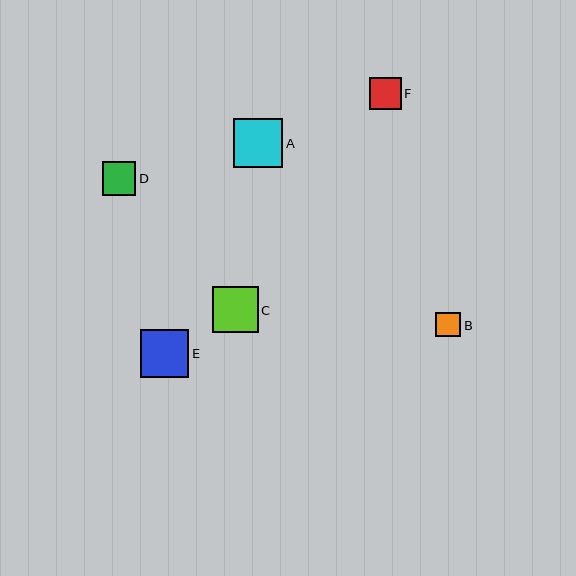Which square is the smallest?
Square B is the smallest with a size of approximately 25 pixels.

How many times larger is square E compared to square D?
Square E is approximately 1.4 times the size of square D.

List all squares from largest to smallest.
From largest to smallest: A, E, C, D, F, B.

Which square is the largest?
Square A is the largest with a size of approximately 50 pixels.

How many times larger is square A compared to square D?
Square A is approximately 1.5 times the size of square D.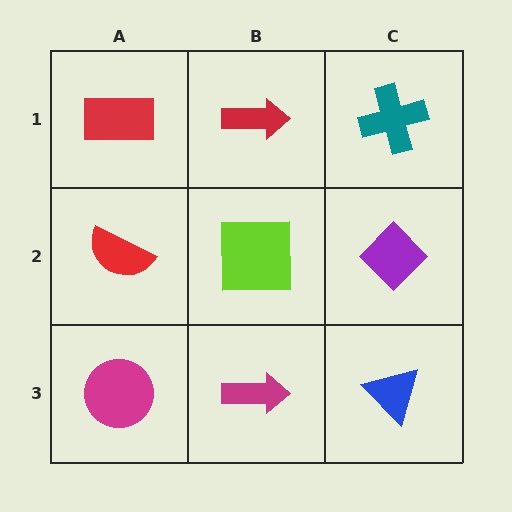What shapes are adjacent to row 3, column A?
A red semicircle (row 2, column A), a magenta arrow (row 3, column B).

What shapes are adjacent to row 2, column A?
A red rectangle (row 1, column A), a magenta circle (row 3, column A), a lime square (row 2, column B).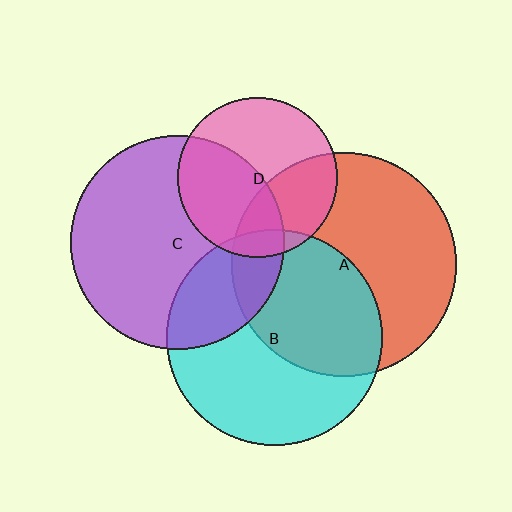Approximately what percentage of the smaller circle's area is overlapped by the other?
Approximately 10%.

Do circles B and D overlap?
Yes.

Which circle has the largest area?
Circle A (red).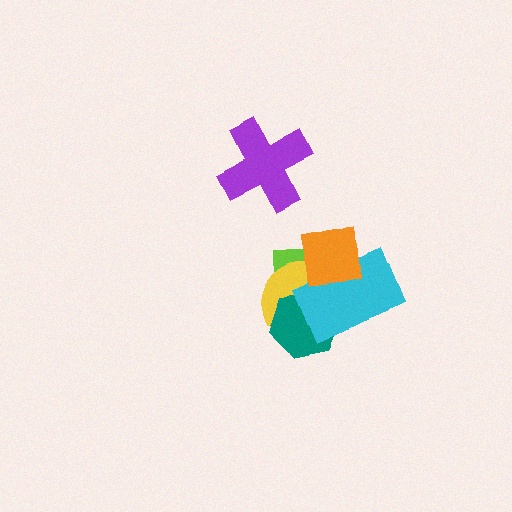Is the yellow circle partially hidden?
Yes, it is partially covered by another shape.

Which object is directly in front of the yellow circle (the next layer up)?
The teal hexagon is directly in front of the yellow circle.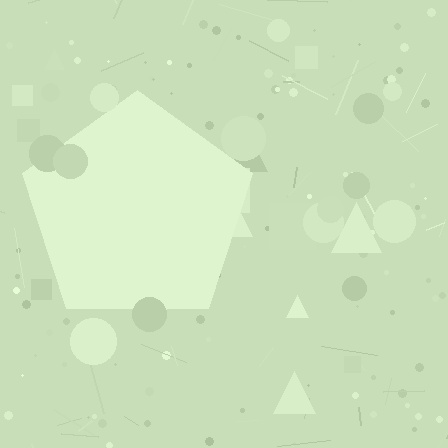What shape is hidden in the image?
A pentagon is hidden in the image.